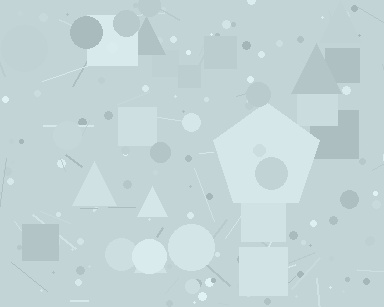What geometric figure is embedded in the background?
A pentagon is embedded in the background.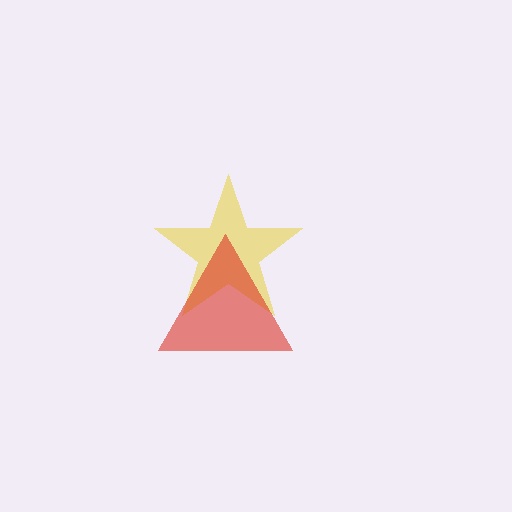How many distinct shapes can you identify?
There are 2 distinct shapes: a yellow star, a red triangle.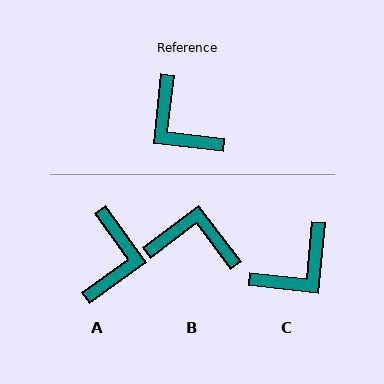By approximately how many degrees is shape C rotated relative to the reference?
Approximately 91 degrees counter-clockwise.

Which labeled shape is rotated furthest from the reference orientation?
B, about 136 degrees away.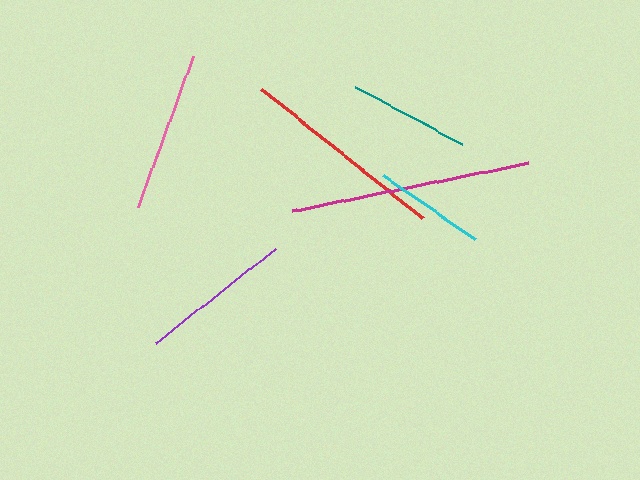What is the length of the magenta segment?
The magenta segment is approximately 241 pixels long.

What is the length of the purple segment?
The purple segment is approximately 153 pixels long.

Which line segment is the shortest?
The cyan line is the shortest at approximately 111 pixels.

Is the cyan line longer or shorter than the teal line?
The teal line is longer than the cyan line.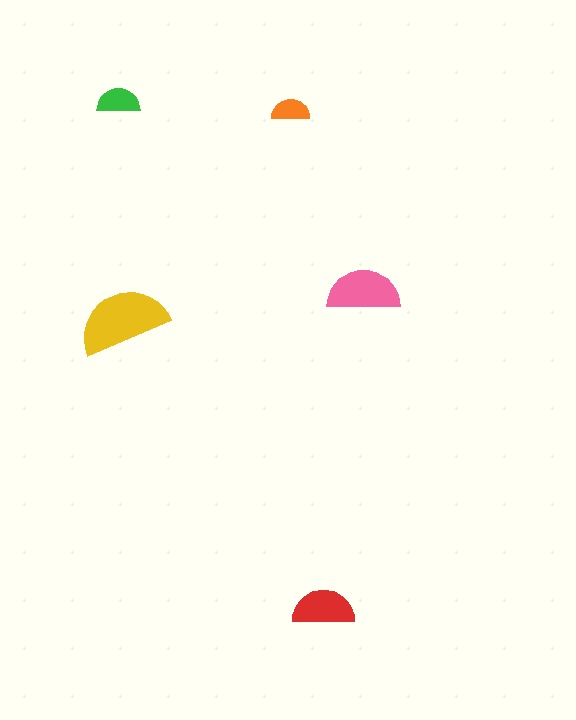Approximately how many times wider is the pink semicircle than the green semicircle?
About 1.5 times wider.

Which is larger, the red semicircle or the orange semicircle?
The red one.